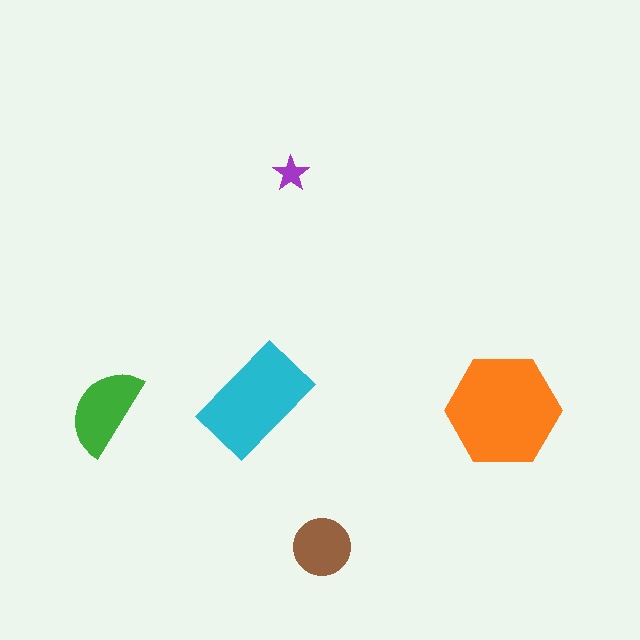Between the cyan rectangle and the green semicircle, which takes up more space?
The cyan rectangle.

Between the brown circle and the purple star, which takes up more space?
The brown circle.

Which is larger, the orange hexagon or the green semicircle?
The orange hexagon.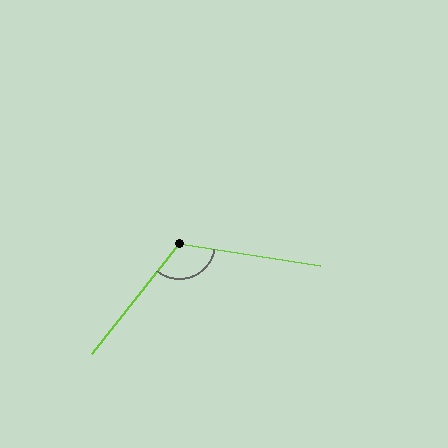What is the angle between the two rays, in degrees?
Approximately 120 degrees.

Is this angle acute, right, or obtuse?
It is obtuse.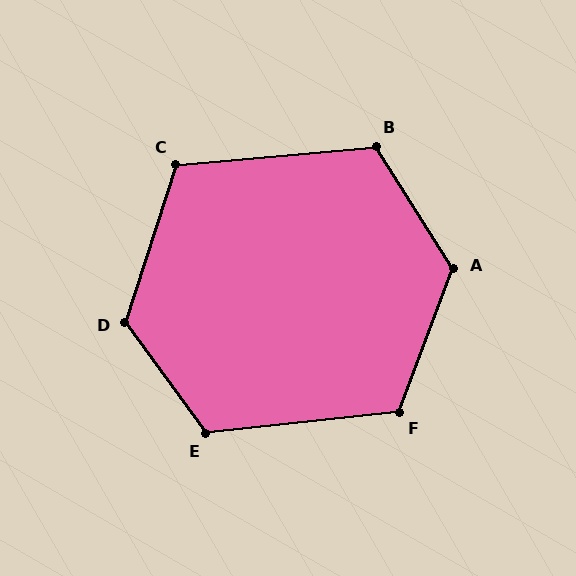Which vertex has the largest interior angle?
A, at approximately 127 degrees.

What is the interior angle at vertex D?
Approximately 126 degrees (obtuse).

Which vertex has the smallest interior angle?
C, at approximately 113 degrees.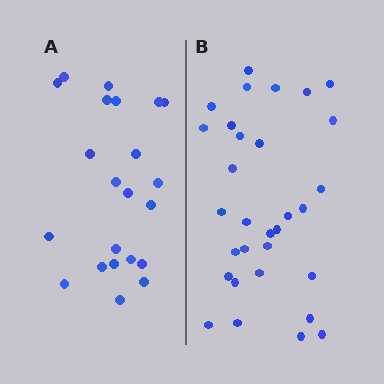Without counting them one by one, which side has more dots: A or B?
Region B (the right region) has more dots.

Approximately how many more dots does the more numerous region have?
Region B has roughly 8 or so more dots than region A.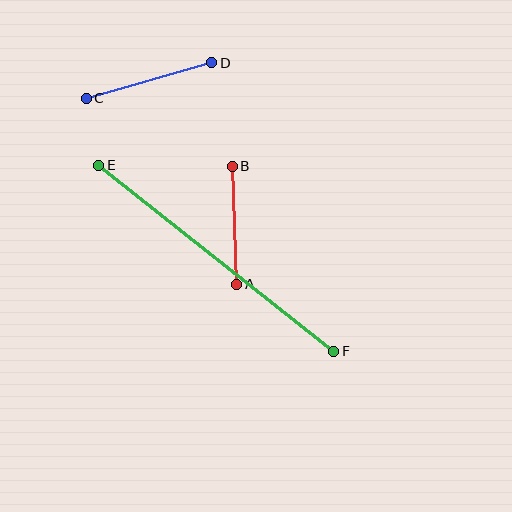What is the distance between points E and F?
The distance is approximately 300 pixels.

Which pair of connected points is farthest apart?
Points E and F are farthest apart.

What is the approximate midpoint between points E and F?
The midpoint is at approximately (216, 258) pixels.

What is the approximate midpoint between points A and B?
The midpoint is at approximately (234, 225) pixels.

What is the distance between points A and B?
The distance is approximately 118 pixels.